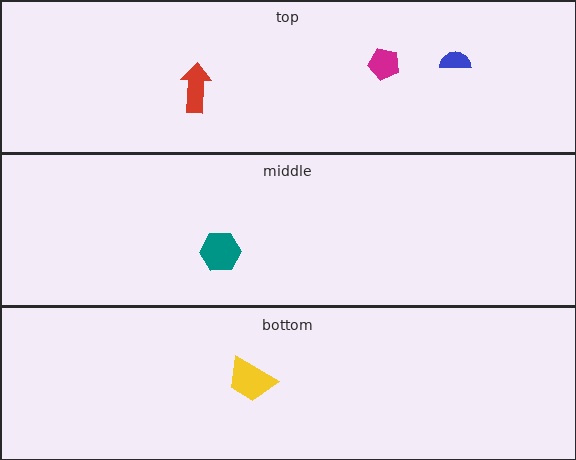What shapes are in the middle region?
The teal hexagon.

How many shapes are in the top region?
3.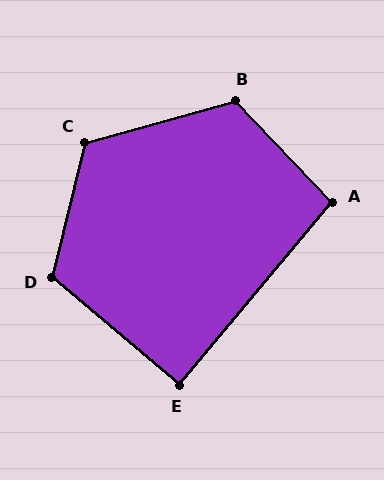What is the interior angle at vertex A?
Approximately 96 degrees (obtuse).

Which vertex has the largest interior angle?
C, at approximately 119 degrees.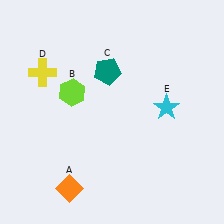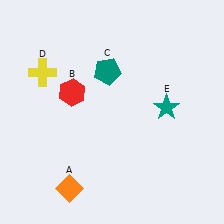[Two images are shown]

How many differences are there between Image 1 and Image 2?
There are 2 differences between the two images.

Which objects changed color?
B changed from lime to red. E changed from cyan to teal.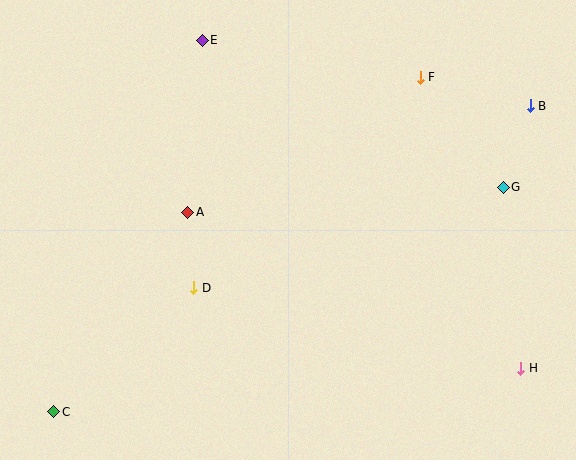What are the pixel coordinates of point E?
Point E is at (202, 40).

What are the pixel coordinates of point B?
Point B is at (530, 106).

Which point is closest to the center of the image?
Point A at (188, 212) is closest to the center.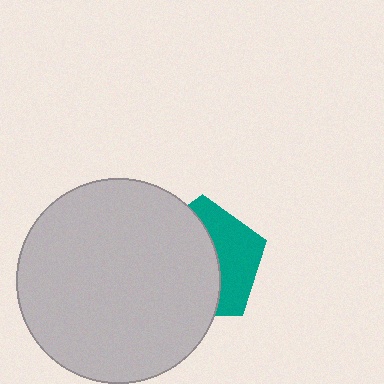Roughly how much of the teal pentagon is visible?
A small part of it is visible (roughly 40%).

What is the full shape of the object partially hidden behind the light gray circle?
The partially hidden object is a teal pentagon.